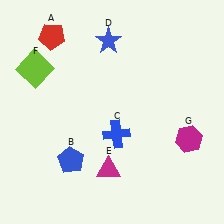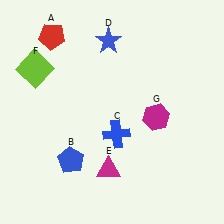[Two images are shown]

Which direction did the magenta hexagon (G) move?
The magenta hexagon (G) moved left.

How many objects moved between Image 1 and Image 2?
1 object moved between the two images.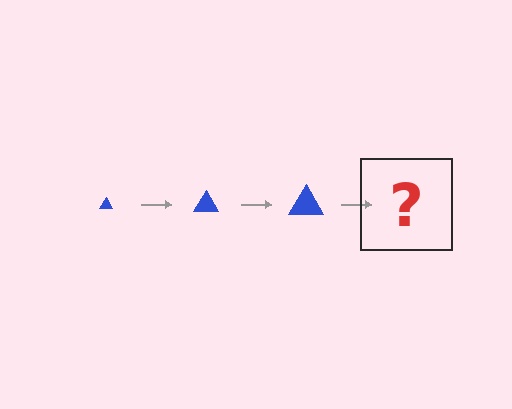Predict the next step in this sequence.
The next step is a blue triangle, larger than the previous one.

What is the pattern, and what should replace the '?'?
The pattern is that the triangle gets progressively larger each step. The '?' should be a blue triangle, larger than the previous one.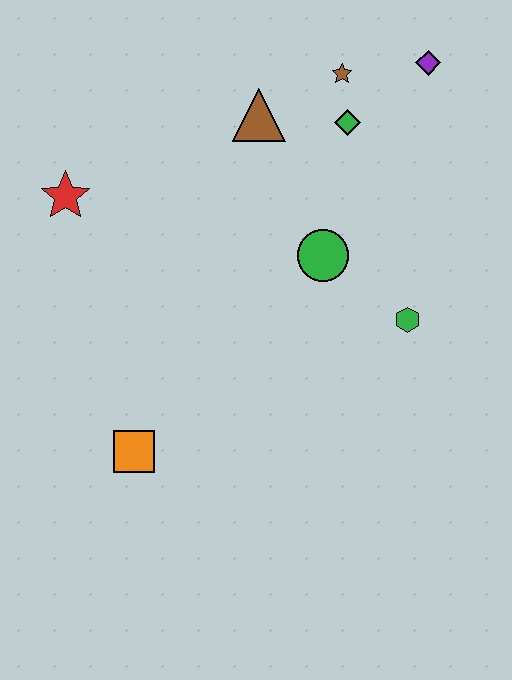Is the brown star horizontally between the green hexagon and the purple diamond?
No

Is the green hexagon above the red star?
No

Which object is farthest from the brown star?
The orange square is farthest from the brown star.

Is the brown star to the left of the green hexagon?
Yes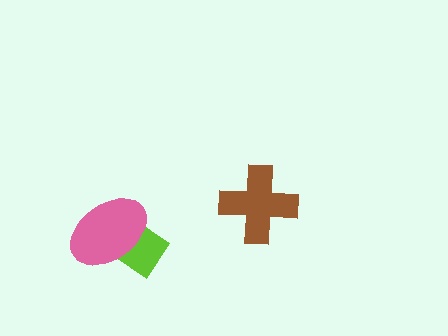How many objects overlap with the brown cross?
0 objects overlap with the brown cross.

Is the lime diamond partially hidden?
Yes, it is partially covered by another shape.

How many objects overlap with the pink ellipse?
1 object overlaps with the pink ellipse.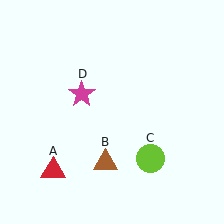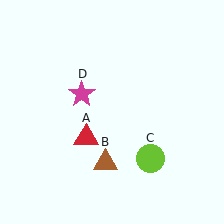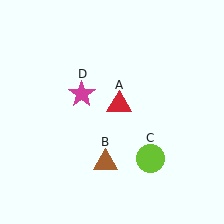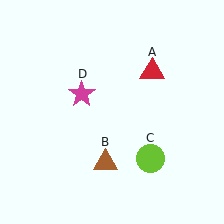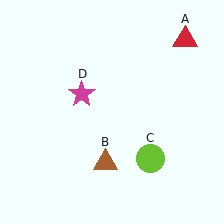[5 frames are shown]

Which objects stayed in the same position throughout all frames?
Brown triangle (object B) and lime circle (object C) and magenta star (object D) remained stationary.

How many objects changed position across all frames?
1 object changed position: red triangle (object A).